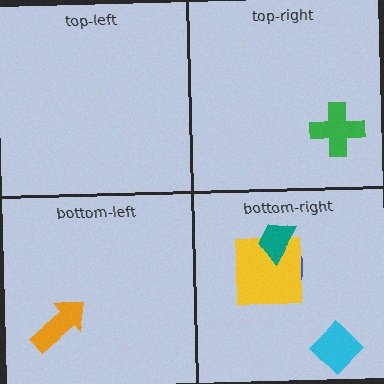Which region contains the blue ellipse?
The bottom-right region.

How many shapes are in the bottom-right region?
4.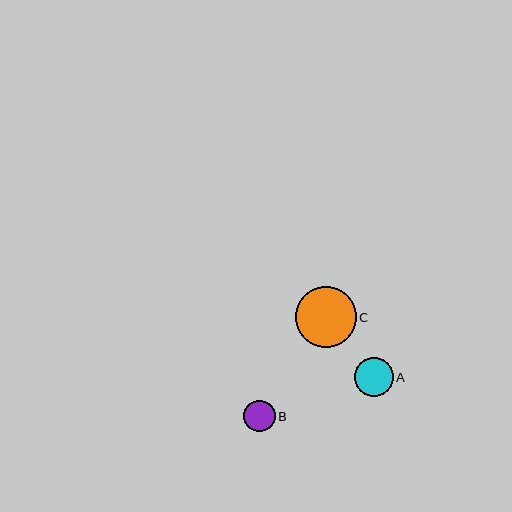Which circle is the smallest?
Circle B is the smallest with a size of approximately 32 pixels.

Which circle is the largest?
Circle C is the largest with a size of approximately 61 pixels.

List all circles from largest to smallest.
From largest to smallest: C, A, B.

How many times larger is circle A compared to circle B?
Circle A is approximately 1.2 times the size of circle B.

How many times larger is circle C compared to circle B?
Circle C is approximately 1.9 times the size of circle B.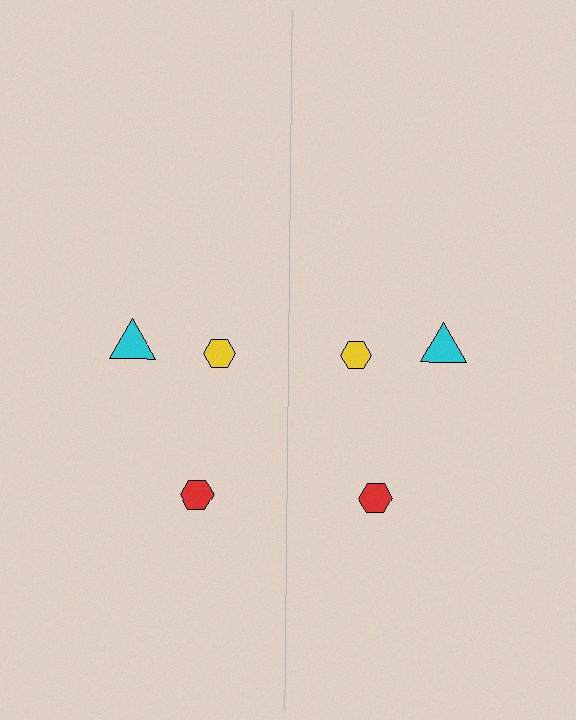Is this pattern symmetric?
Yes, this pattern has bilateral (reflection) symmetry.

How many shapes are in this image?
There are 6 shapes in this image.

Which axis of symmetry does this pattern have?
The pattern has a vertical axis of symmetry running through the center of the image.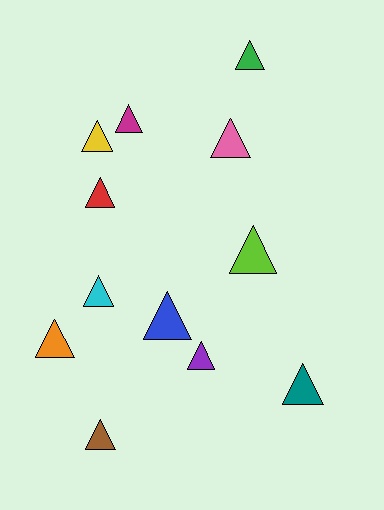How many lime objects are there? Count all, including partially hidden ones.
There is 1 lime object.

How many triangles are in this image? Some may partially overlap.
There are 12 triangles.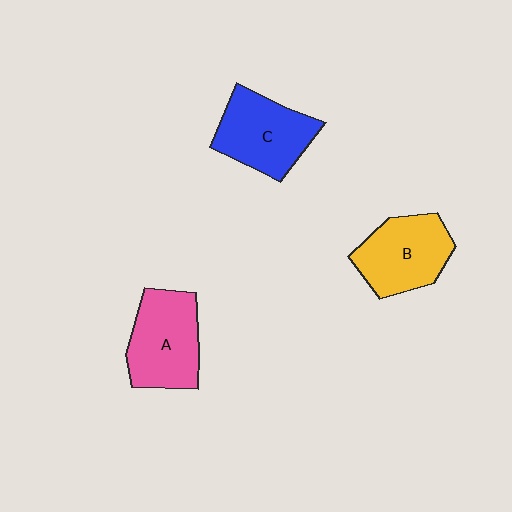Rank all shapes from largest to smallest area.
From largest to smallest: A (pink), C (blue), B (yellow).